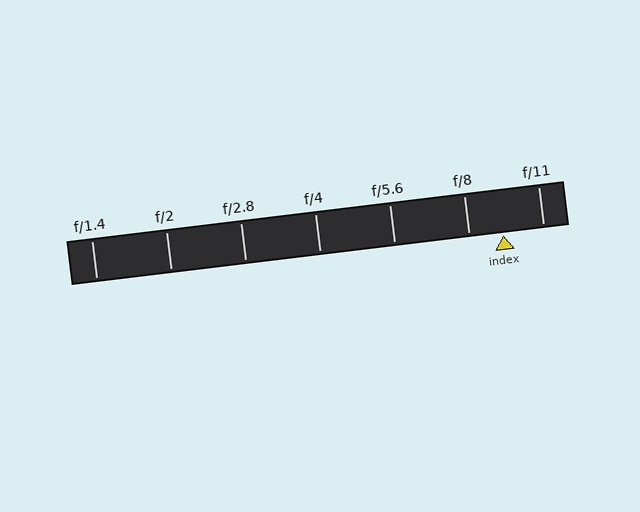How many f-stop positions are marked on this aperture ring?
There are 7 f-stop positions marked.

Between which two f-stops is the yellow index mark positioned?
The index mark is between f/8 and f/11.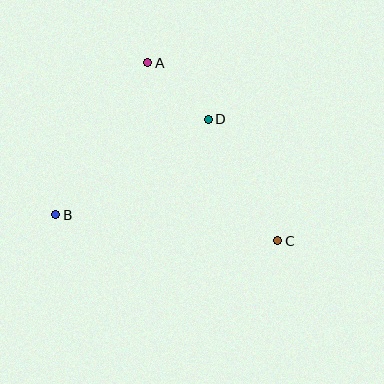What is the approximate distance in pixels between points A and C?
The distance between A and C is approximately 221 pixels.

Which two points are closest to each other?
Points A and D are closest to each other.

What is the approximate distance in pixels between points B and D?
The distance between B and D is approximately 180 pixels.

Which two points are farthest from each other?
Points B and C are farthest from each other.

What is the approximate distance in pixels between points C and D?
The distance between C and D is approximately 140 pixels.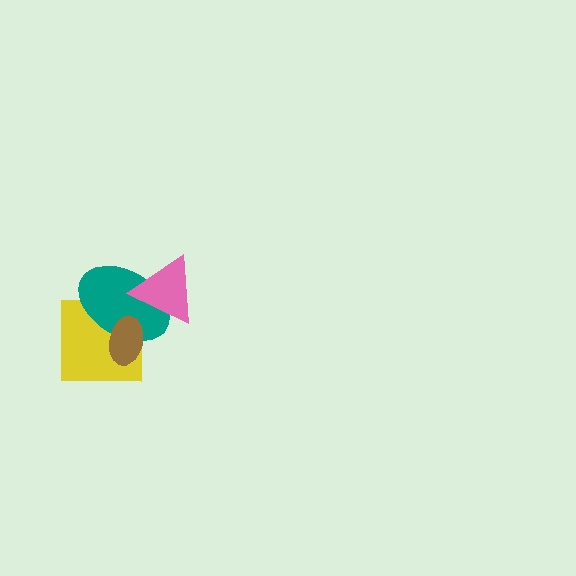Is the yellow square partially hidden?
Yes, it is partially covered by another shape.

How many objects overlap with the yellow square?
2 objects overlap with the yellow square.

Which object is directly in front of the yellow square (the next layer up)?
The teal ellipse is directly in front of the yellow square.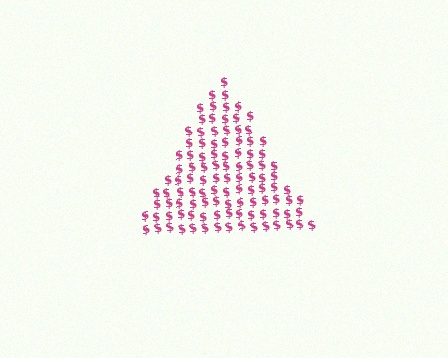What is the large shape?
The large shape is a triangle.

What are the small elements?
The small elements are dollar signs.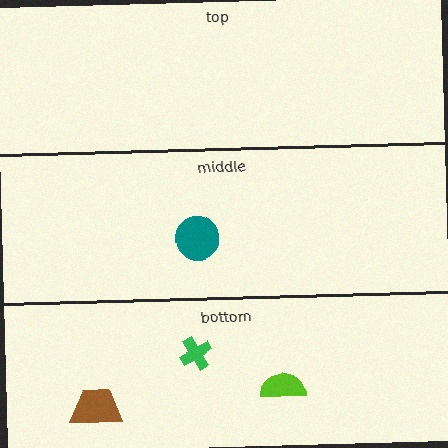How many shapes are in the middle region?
1.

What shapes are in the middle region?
The teal circle.